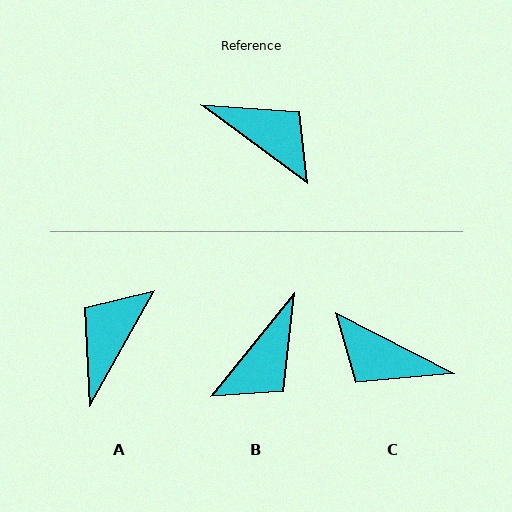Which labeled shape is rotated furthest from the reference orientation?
C, about 171 degrees away.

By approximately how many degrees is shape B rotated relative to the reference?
Approximately 93 degrees clockwise.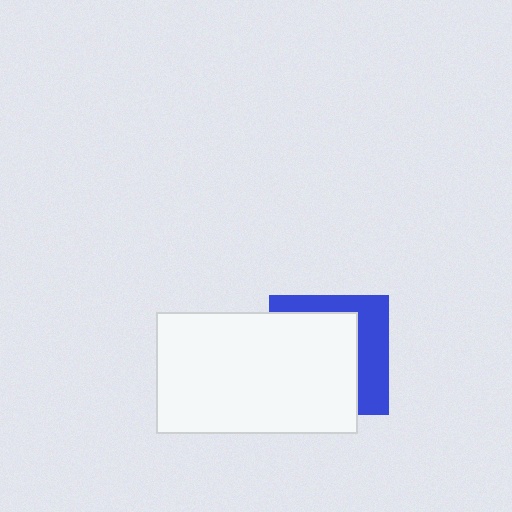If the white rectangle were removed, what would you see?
You would see the complete blue square.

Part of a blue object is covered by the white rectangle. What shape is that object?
It is a square.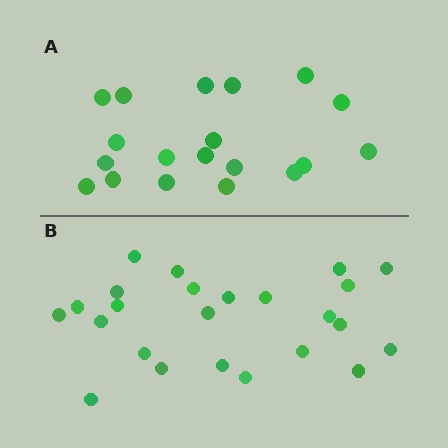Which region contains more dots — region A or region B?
Region B (the bottom region) has more dots.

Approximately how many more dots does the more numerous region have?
Region B has about 5 more dots than region A.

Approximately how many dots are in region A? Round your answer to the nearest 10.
About 20 dots. (The exact count is 19, which rounds to 20.)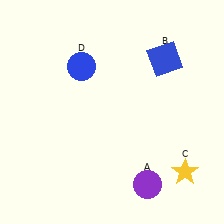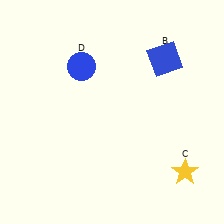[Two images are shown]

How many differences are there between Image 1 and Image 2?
There is 1 difference between the two images.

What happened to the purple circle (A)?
The purple circle (A) was removed in Image 2. It was in the bottom-right area of Image 1.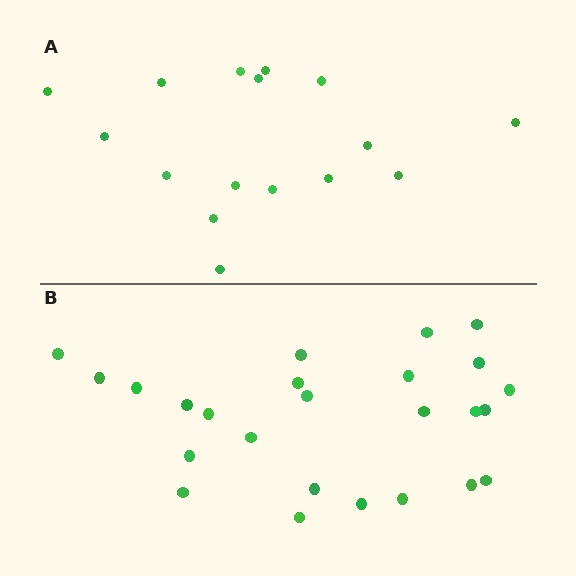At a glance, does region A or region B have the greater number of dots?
Region B (the bottom region) has more dots.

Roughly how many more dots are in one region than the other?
Region B has roughly 8 or so more dots than region A.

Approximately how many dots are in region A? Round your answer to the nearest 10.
About 20 dots. (The exact count is 16, which rounds to 20.)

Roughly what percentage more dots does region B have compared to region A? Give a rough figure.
About 55% more.